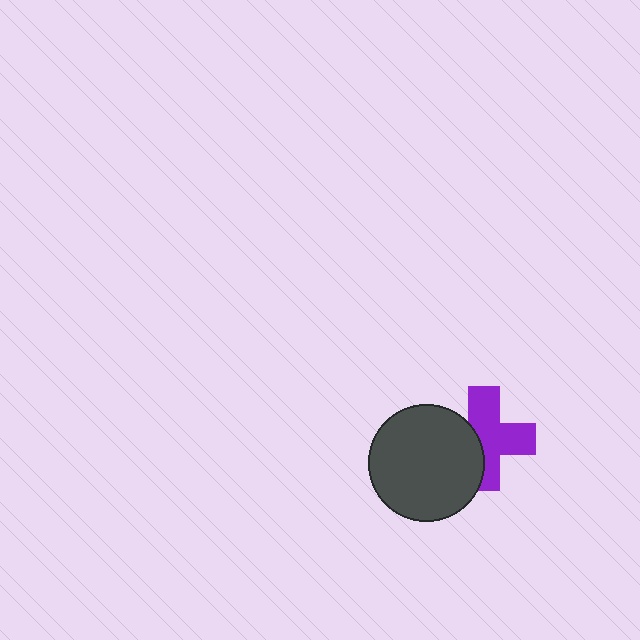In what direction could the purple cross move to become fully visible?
The purple cross could move right. That would shift it out from behind the dark gray circle entirely.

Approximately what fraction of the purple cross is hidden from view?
Roughly 37% of the purple cross is hidden behind the dark gray circle.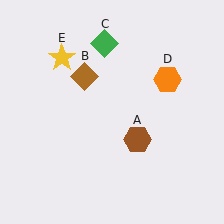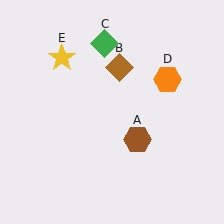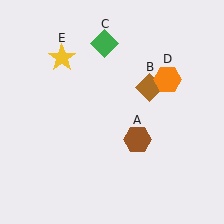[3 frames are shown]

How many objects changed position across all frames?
1 object changed position: brown diamond (object B).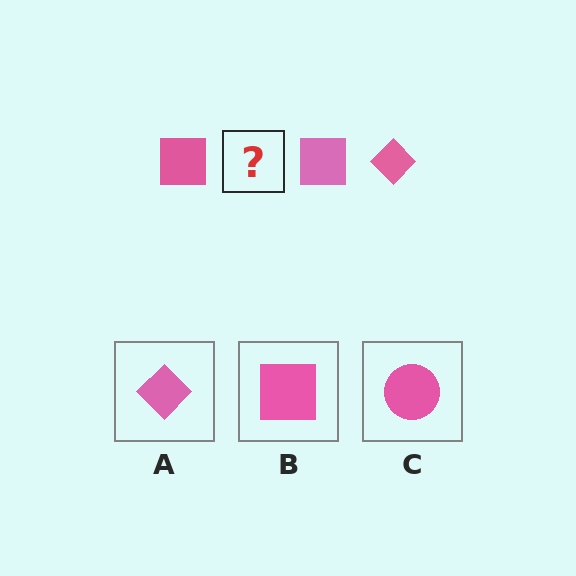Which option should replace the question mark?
Option A.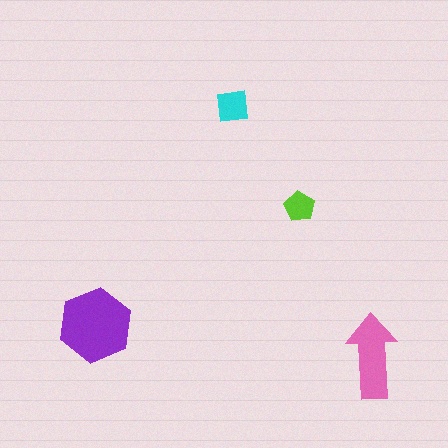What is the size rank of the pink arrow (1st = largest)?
2nd.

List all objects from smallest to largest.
The lime pentagon, the cyan square, the pink arrow, the purple hexagon.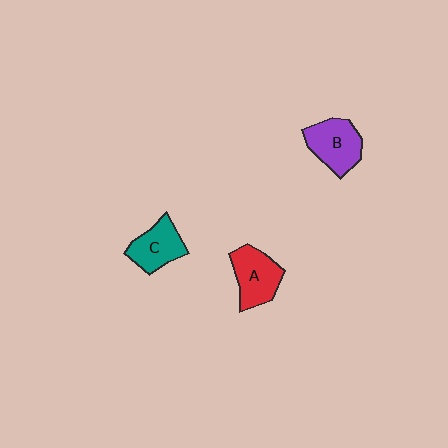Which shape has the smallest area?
Shape C (teal).